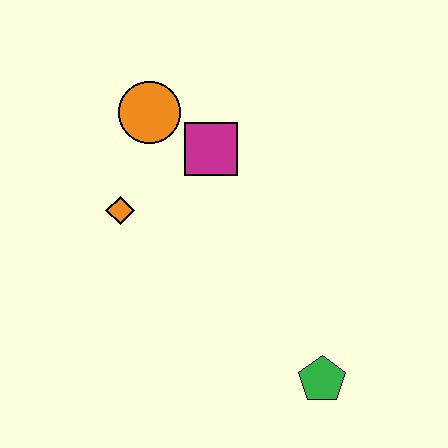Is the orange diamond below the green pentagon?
No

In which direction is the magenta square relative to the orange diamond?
The magenta square is to the right of the orange diamond.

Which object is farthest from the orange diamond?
The green pentagon is farthest from the orange diamond.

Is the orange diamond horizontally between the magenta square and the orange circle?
No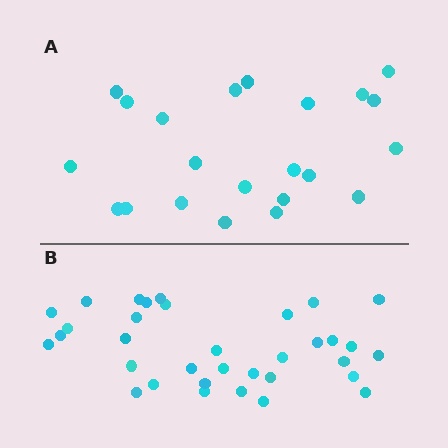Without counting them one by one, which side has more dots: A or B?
Region B (the bottom region) has more dots.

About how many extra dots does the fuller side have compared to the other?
Region B has roughly 12 or so more dots than region A.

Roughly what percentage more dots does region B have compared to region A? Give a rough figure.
About 55% more.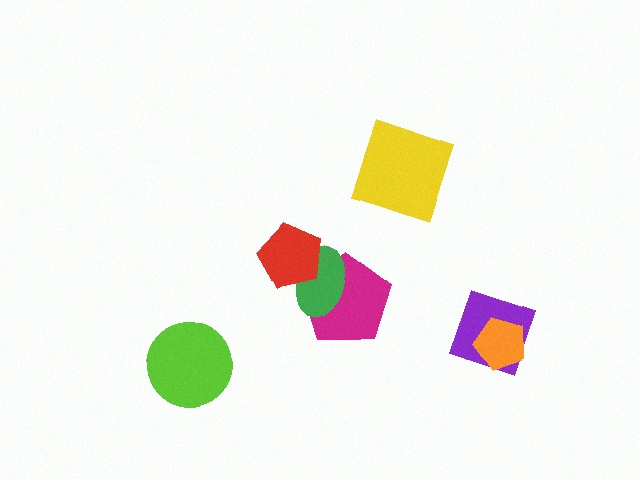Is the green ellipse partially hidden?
Yes, it is partially covered by another shape.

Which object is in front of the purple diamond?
The orange pentagon is in front of the purple diamond.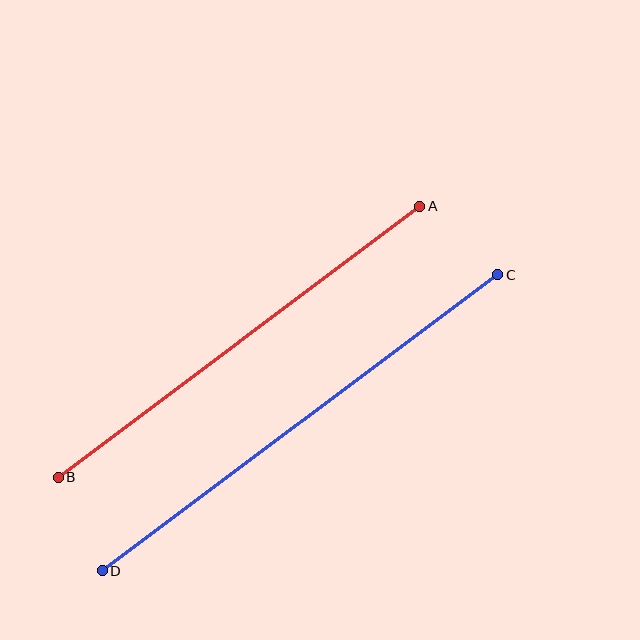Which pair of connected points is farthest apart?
Points C and D are farthest apart.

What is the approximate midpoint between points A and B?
The midpoint is at approximately (239, 342) pixels.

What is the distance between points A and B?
The distance is approximately 452 pixels.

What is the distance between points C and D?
The distance is approximately 494 pixels.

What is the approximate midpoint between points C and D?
The midpoint is at approximately (300, 423) pixels.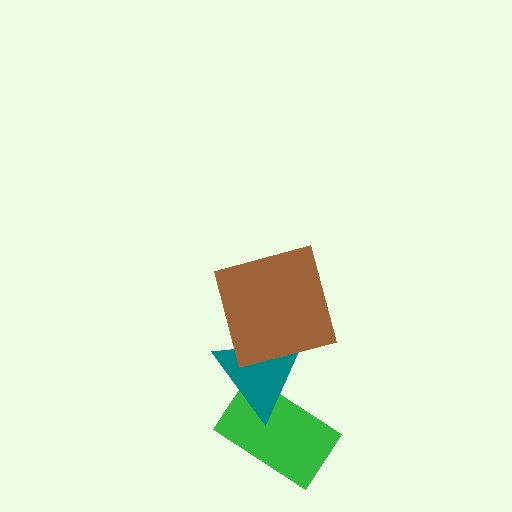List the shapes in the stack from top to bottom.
From top to bottom: the brown square, the teal triangle, the green rectangle.